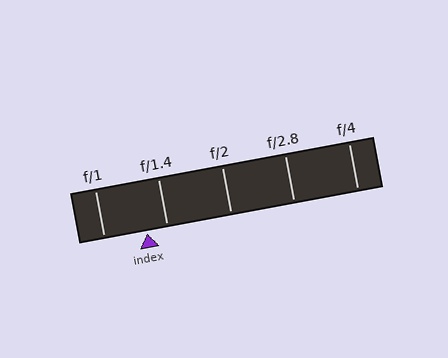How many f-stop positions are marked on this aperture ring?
There are 5 f-stop positions marked.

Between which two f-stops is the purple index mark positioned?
The index mark is between f/1 and f/1.4.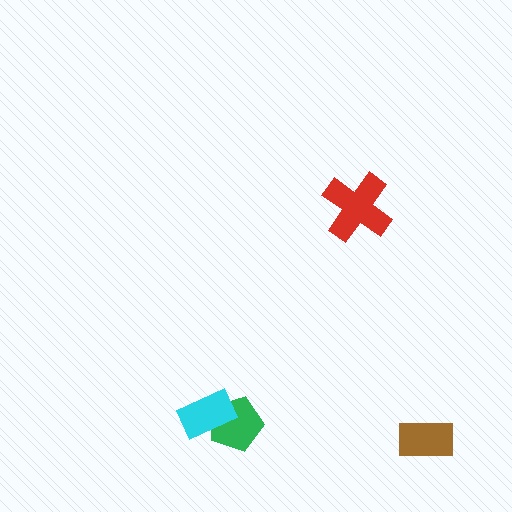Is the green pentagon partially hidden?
Yes, it is partially covered by another shape.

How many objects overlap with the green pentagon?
1 object overlaps with the green pentagon.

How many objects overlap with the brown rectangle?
0 objects overlap with the brown rectangle.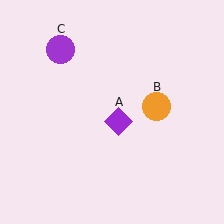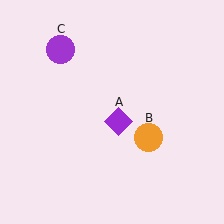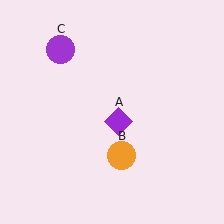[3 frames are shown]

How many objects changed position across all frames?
1 object changed position: orange circle (object B).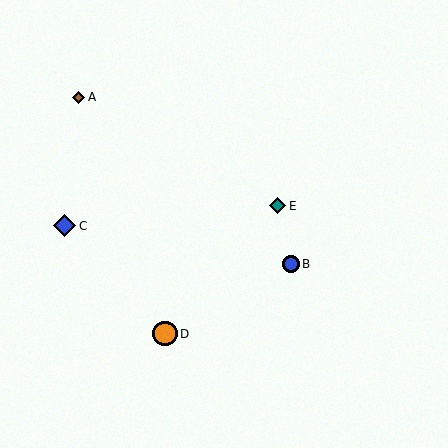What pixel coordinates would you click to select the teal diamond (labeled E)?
Click at (278, 206) to select the teal diamond E.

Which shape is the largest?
The orange circle (labeled D) is the largest.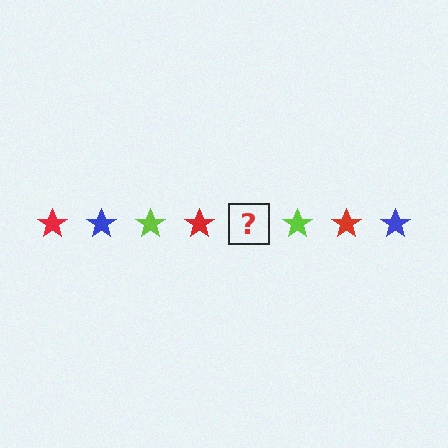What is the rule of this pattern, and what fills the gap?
The rule is that the pattern cycles through red, blue, lime stars. The gap should be filled with a blue star.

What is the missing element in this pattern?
The missing element is a blue star.